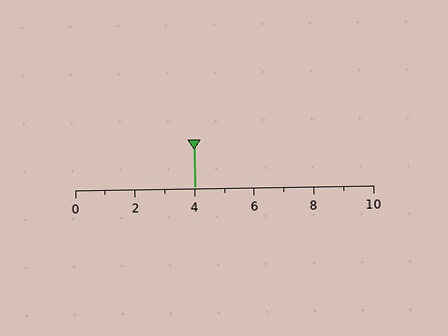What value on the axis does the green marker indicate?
The marker indicates approximately 4.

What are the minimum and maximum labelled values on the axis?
The axis runs from 0 to 10.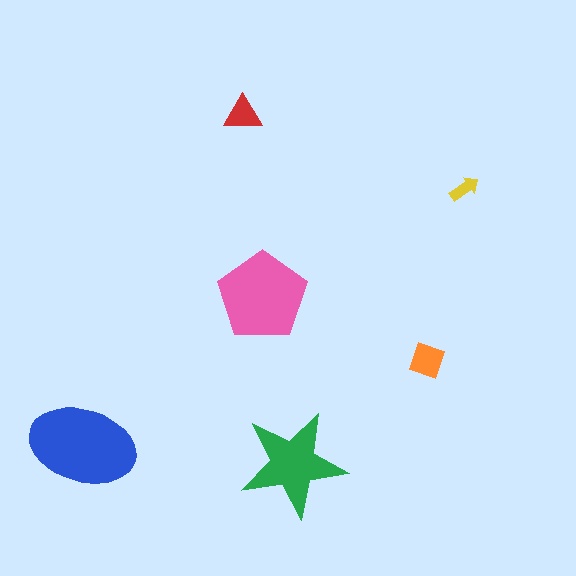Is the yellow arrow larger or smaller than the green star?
Smaller.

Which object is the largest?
The blue ellipse.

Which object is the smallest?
The yellow arrow.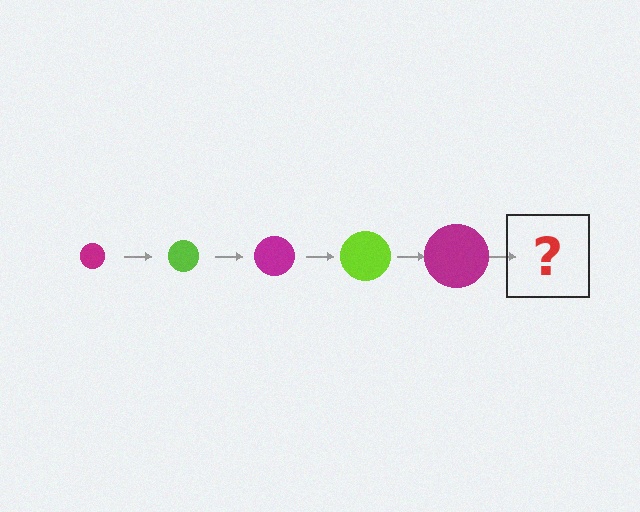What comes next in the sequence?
The next element should be a lime circle, larger than the previous one.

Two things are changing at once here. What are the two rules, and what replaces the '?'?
The two rules are that the circle grows larger each step and the color cycles through magenta and lime. The '?' should be a lime circle, larger than the previous one.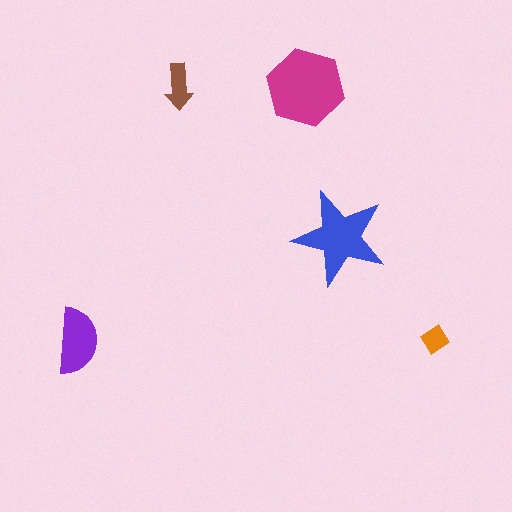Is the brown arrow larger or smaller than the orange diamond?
Larger.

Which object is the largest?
The magenta hexagon.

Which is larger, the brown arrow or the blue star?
The blue star.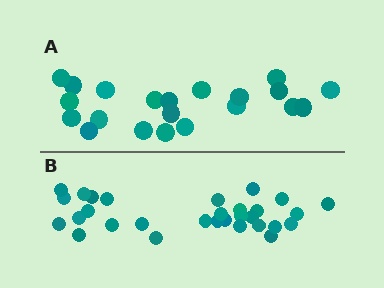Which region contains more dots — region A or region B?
Region B (the bottom region) has more dots.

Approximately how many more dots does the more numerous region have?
Region B has roughly 8 or so more dots than region A.